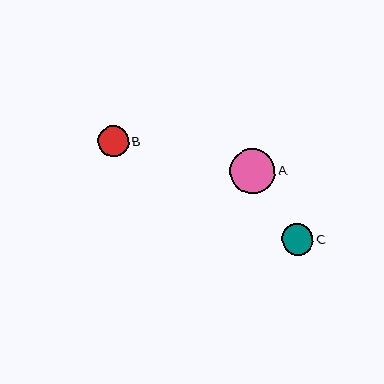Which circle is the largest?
Circle A is the largest with a size of approximately 45 pixels.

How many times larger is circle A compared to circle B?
Circle A is approximately 1.5 times the size of circle B.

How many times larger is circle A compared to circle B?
Circle A is approximately 1.5 times the size of circle B.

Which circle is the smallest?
Circle B is the smallest with a size of approximately 31 pixels.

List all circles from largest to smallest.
From largest to smallest: A, C, B.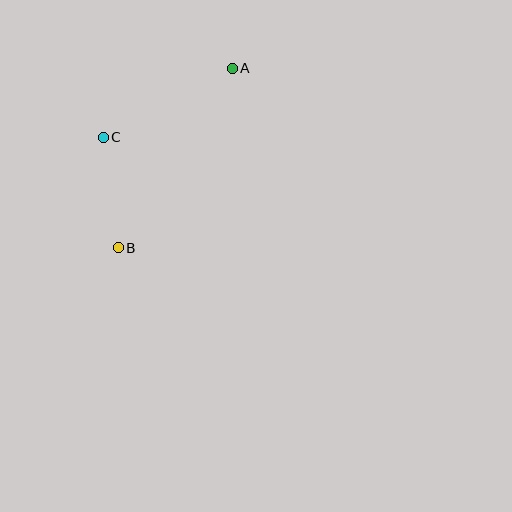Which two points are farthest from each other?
Points A and B are farthest from each other.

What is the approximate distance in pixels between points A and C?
The distance between A and C is approximately 147 pixels.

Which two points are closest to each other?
Points B and C are closest to each other.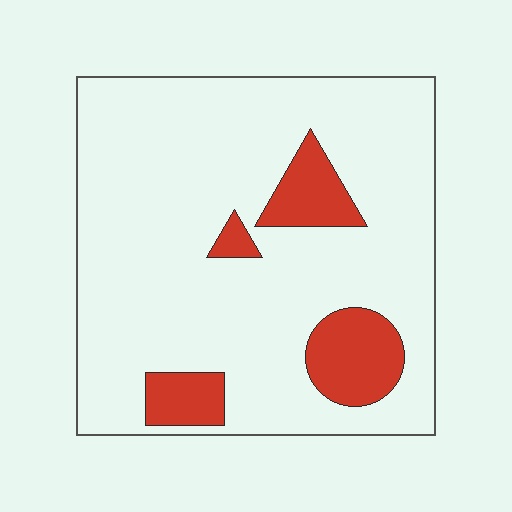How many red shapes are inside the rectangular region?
4.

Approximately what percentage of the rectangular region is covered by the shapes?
Approximately 15%.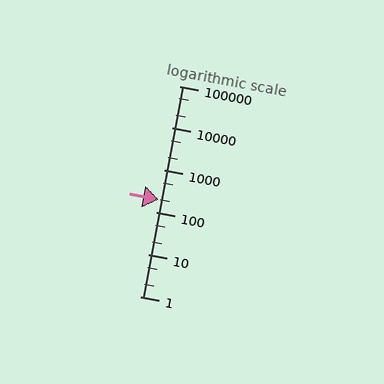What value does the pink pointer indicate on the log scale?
The pointer indicates approximately 200.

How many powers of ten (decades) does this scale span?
The scale spans 5 decades, from 1 to 100000.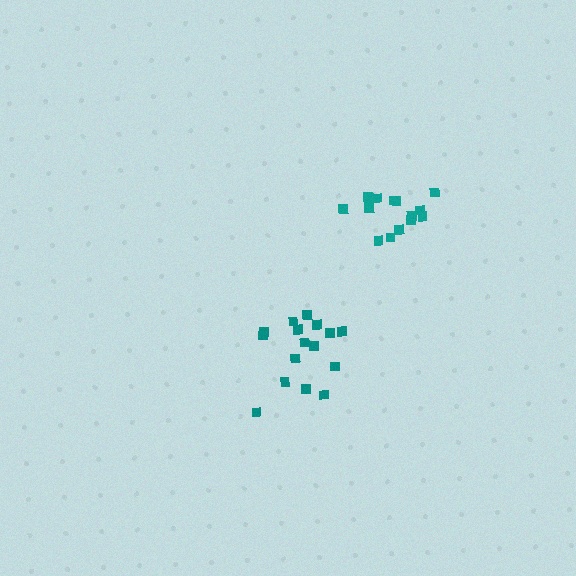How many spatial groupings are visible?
There are 2 spatial groupings.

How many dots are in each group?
Group 1: 15 dots, Group 2: 16 dots (31 total).